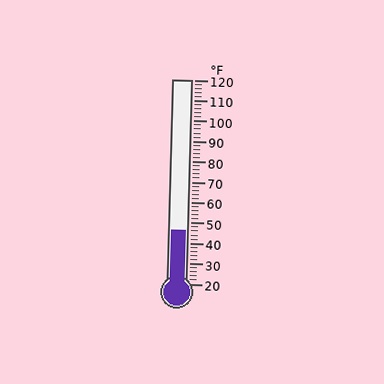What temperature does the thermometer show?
The thermometer shows approximately 46°F.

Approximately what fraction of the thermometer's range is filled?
The thermometer is filled to approximately 25% of its range.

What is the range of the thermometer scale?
The thermometer scale ranges from 20°F to 120°F.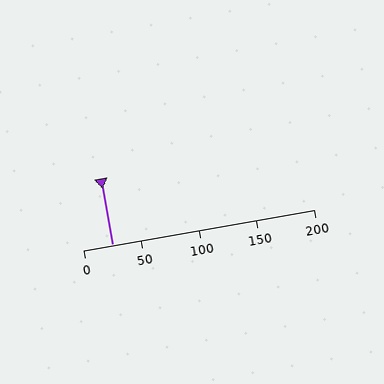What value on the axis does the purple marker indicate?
The marker indicates approximately 25.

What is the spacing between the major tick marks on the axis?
The major ticks are spaced 50 apart.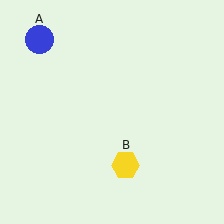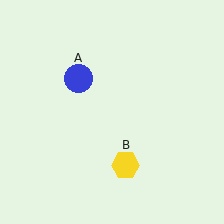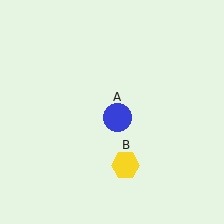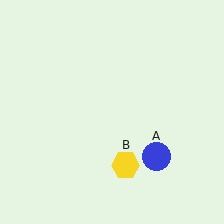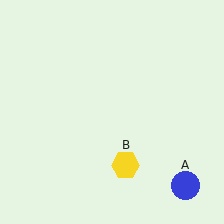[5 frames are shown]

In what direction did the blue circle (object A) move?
The blue circle (object A) moved down and to the right.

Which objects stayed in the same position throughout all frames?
Yellow hexagon (object B) remained stationary.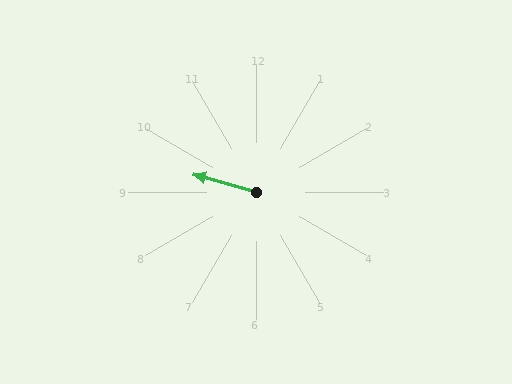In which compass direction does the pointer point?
West.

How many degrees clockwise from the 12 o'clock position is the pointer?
Approximately 286 degrees.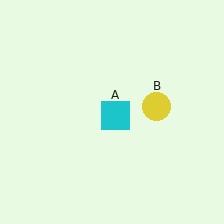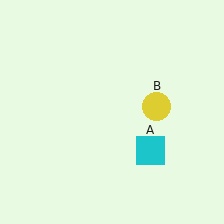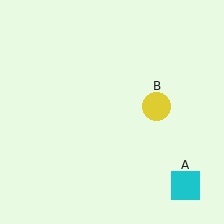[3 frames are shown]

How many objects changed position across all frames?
1 object changed position: cyan square (object A).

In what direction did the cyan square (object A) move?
The cyan square (object A) moved down and to the right.